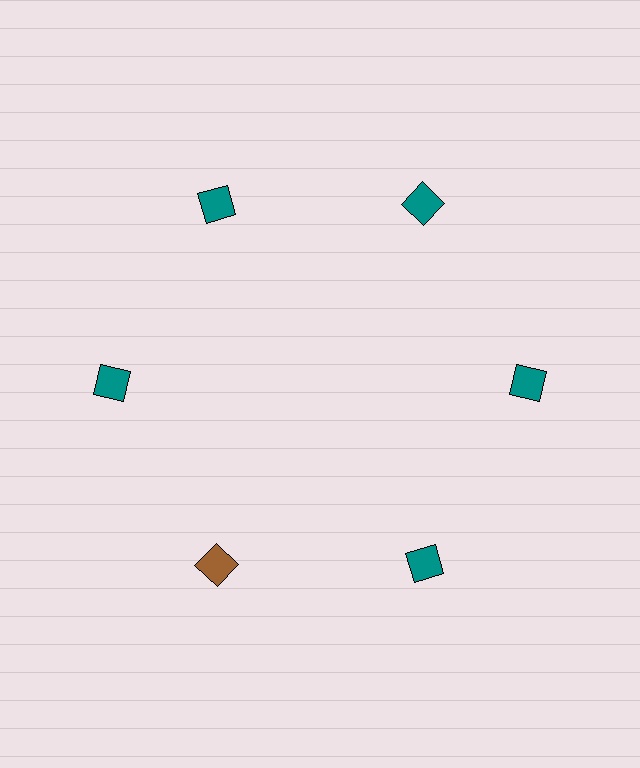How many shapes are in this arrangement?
There are 6 shapes arranged in a ring pattern.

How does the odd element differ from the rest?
It has a different color: brown instead of teal.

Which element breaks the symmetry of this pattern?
The brown square at roughly the 7 o'clock position breaks the symmetry. All other shapes are teal squares.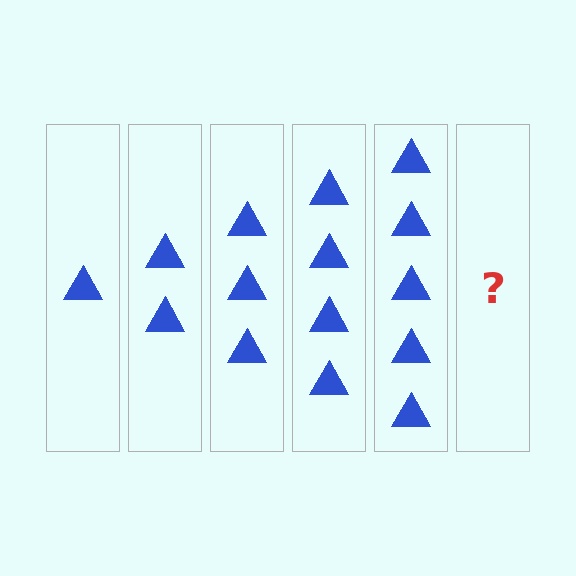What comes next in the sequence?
The next element should be 6 triangles.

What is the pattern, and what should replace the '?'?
The pattern is that each step adds one more triangle. The '?' should be 6 triangles.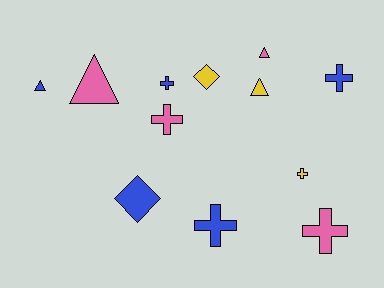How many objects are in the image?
There are 12 objects.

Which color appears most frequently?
Blue, with 5 objects.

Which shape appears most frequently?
Cross, with 6 objects.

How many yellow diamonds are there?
There is 1 yellow diamond.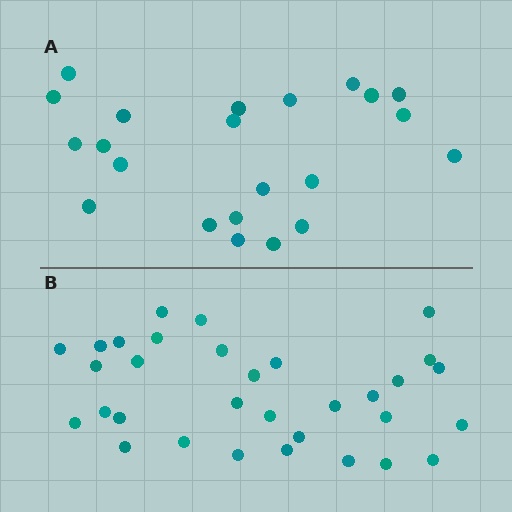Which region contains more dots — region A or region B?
Region B (the bottom region) has more dots.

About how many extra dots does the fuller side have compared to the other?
Region B has roughly 10 or so more dots than region A.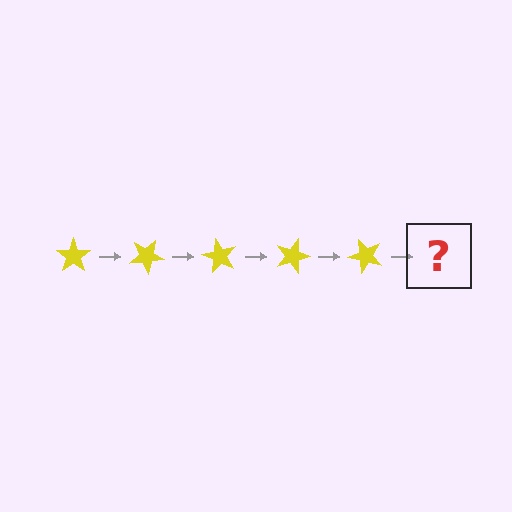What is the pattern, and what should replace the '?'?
The pattern is that the star rotates 30 degrees each step. The '?' should be a yellow star rotated 150 degrees.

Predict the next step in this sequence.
The next step is a yellow star rotated 150 degrees.